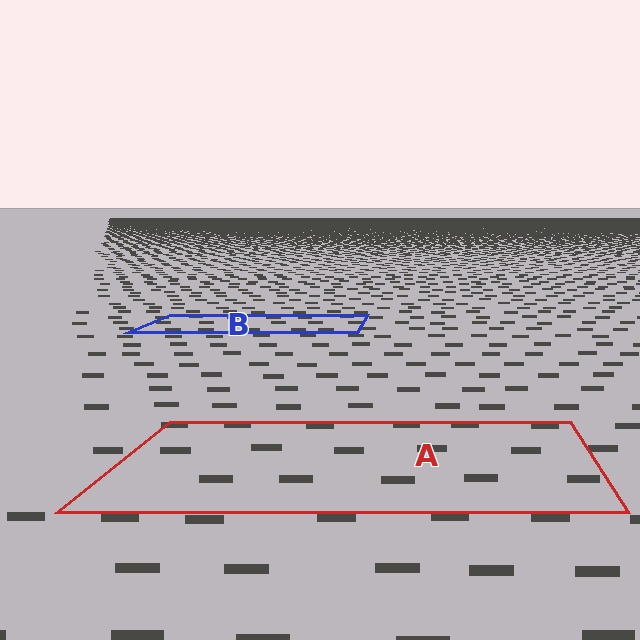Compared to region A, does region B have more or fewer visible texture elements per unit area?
Region B has more texture elements per unit area — they are packed more densely because it is farther away.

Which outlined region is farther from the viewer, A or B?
Region B is farther from the viewer — the texture elements inside it appear smaller and more densely packed.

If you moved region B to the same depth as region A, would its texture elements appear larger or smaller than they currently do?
They would appear larger. At a closer depth, the same texture elements are projected at a bigger on-screen size.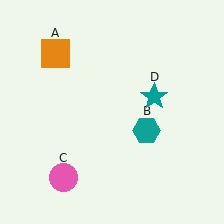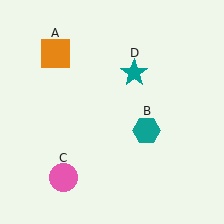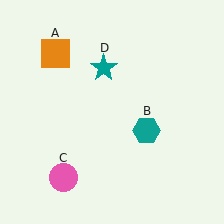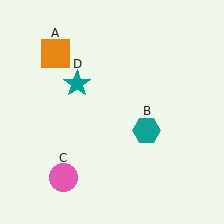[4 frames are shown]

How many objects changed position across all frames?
1 object changed position: teal star (object D).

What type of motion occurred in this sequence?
The teal star (object D) rotated counterclockwise around the center of the scene.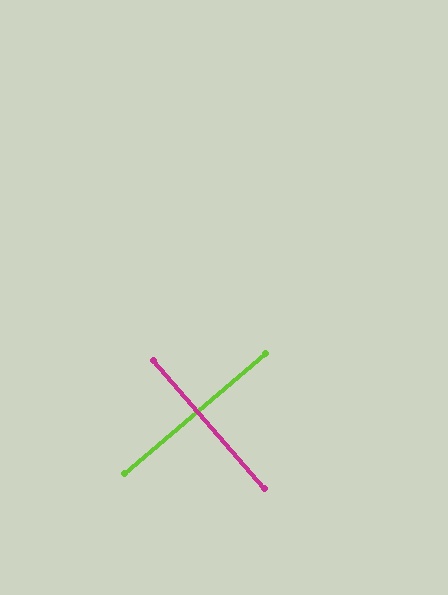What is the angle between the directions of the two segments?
Approximately 89 degrees.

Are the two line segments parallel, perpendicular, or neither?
Perpendicular — they meet at approximately 89°.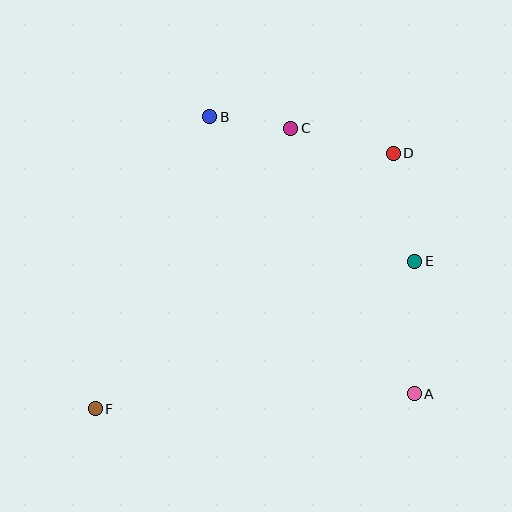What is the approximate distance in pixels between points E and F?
The distance between E and F is approximately 352 pixels.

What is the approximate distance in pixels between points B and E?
The distance between B and E is approximately 250 pixels.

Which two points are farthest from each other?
Points D and F are farthest from each other.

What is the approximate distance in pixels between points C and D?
The distance between C and D is approximately 106 pixels.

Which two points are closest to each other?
Points B and C are closest to each other.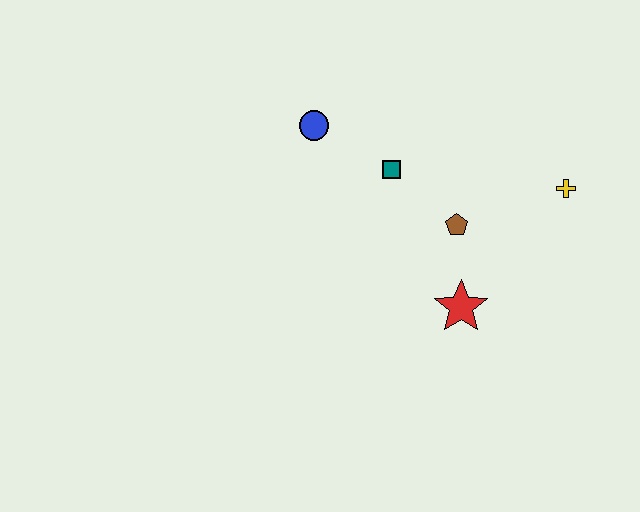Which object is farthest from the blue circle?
The yellow cross is farthest from the blue circle.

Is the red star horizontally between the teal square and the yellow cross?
Yes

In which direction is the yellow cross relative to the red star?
The yellow cross is above the red star.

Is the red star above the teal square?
No